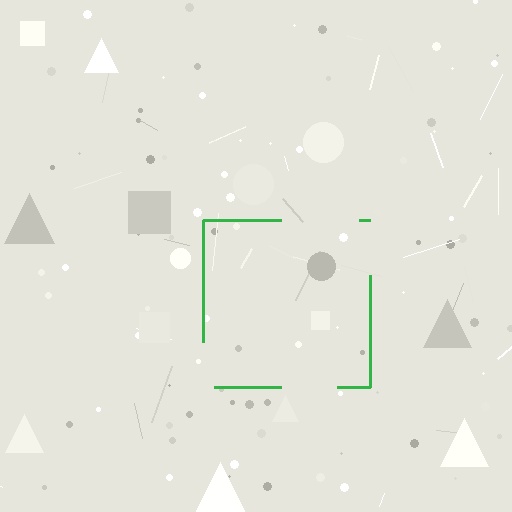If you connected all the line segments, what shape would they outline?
They would outline a square.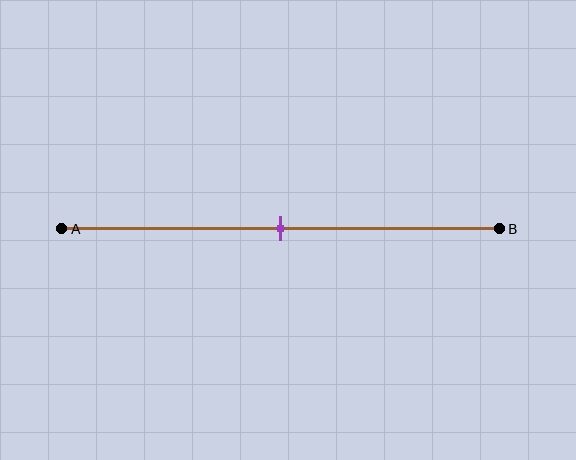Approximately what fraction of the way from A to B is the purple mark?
The purple mark is approximately 50% of the way from A to B.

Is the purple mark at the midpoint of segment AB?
Yes, the mark is approximately at the midpoint.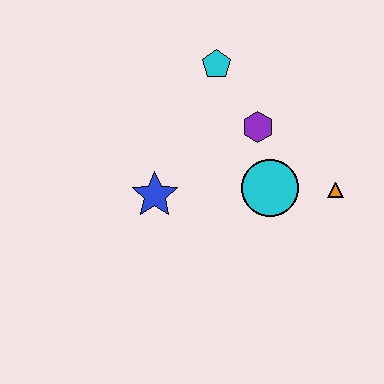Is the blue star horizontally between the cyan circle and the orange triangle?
No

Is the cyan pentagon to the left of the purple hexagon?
Yes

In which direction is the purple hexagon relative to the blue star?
The purple hexagon is to the right of the blue star.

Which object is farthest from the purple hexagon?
The blue star is farthest from the purple hexagon.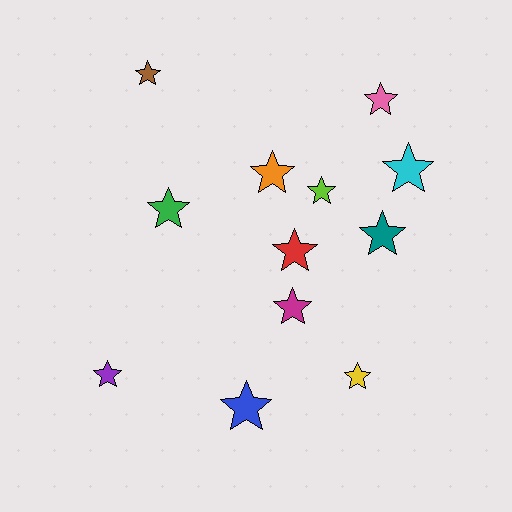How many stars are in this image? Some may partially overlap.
There are 12 stars.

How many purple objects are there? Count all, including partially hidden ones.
There is 1 purple object.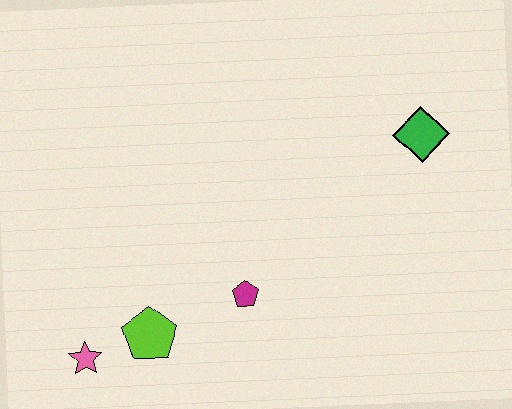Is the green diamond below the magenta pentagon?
No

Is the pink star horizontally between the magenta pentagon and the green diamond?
No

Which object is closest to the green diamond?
The magenta pentagon is closest to the green diamond.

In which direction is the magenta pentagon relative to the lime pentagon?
The magenta pentagon is to the right of the lime pentagon.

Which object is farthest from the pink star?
The green diamond is farthest from the pink star.